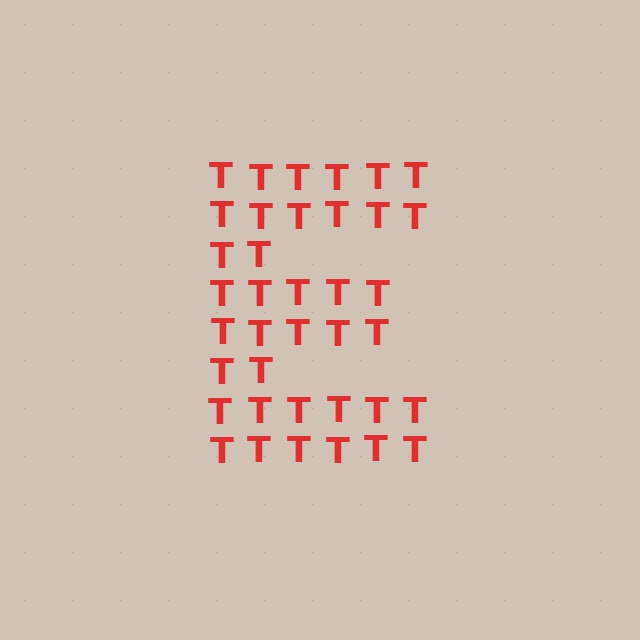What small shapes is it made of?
It is made of small letter T's.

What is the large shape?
The large shape is the letter E.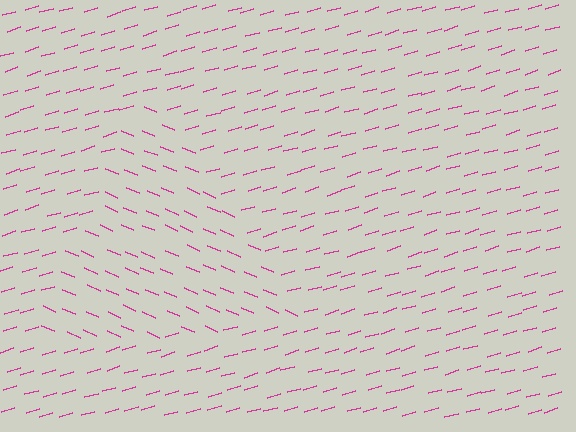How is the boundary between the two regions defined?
The boundary is defined purely by a change in line orientation (approximately 40 degrees difference). All lines are the same color and thickness.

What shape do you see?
I see a triangle.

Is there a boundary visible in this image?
Yes, there is a texture boundary formed by a change in line orientation.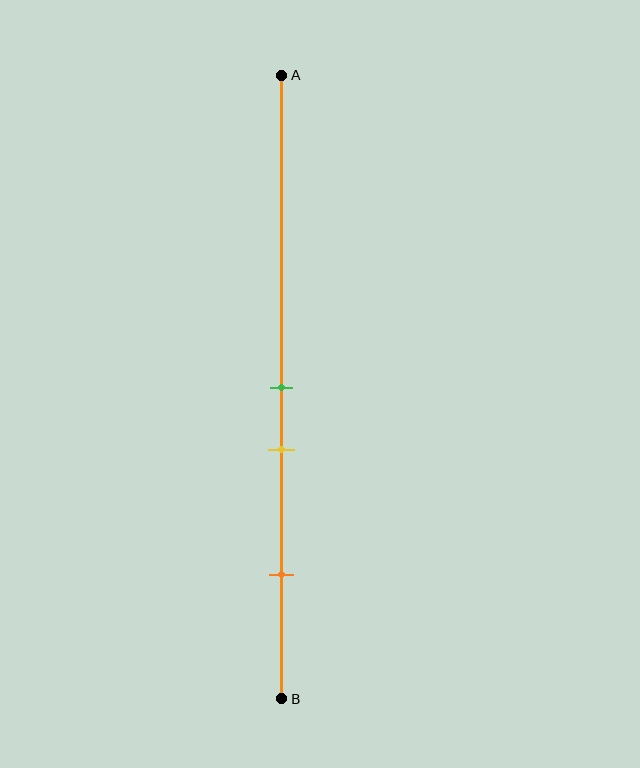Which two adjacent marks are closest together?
The green and yellow marks are the closest adjacent pair.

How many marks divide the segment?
There are 3 marks dividing the segment.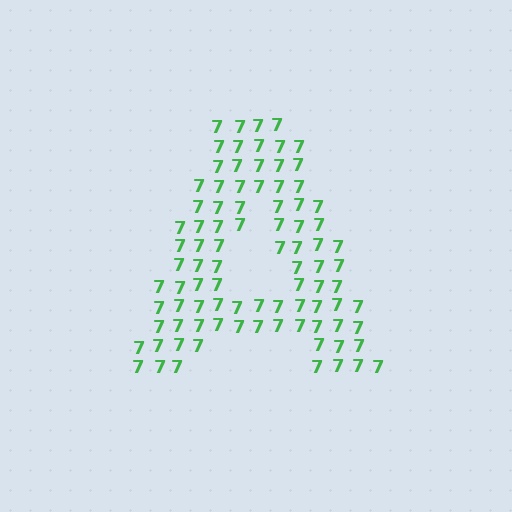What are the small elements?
The small elements are digit 7's.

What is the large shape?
The large shape is the letter A.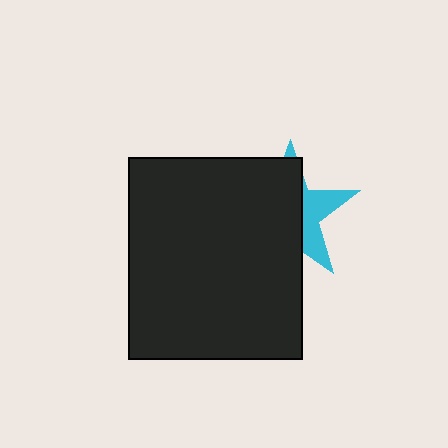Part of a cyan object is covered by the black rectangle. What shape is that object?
It is a star.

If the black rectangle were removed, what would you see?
You would see the complete cyan star.